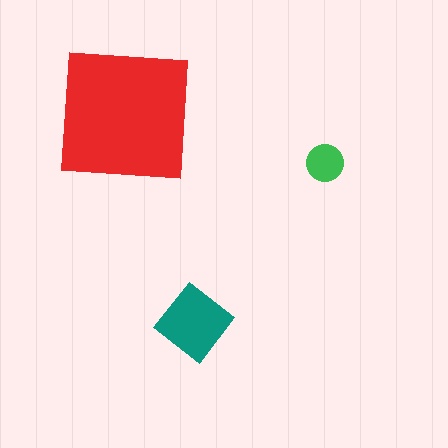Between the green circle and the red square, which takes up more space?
The red square.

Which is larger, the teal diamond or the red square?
The red square.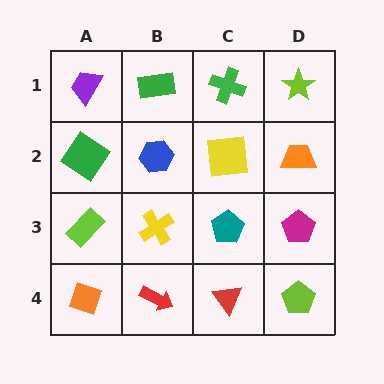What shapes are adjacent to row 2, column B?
A green rectangle (row 1, column B), a yellow cross (row 3, column B), a green diamond (row 2, column A), a yellow square (row 2, column C).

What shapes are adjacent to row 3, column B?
A blue hexagon (row 2, column B), a red arrow (row 4, column B), a lime rectangle (row 3, column A), a teal pentagon (row 3, column C).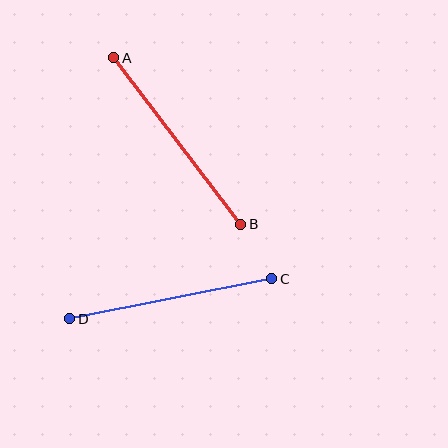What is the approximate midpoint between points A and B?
The midpoint is at approximately (177, 141) pixels.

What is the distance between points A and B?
The distance is approximately 209 pixels.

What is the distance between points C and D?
The distance is approximately 206 pixels.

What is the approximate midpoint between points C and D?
The midpoint is at approximately (171, 299) pixels.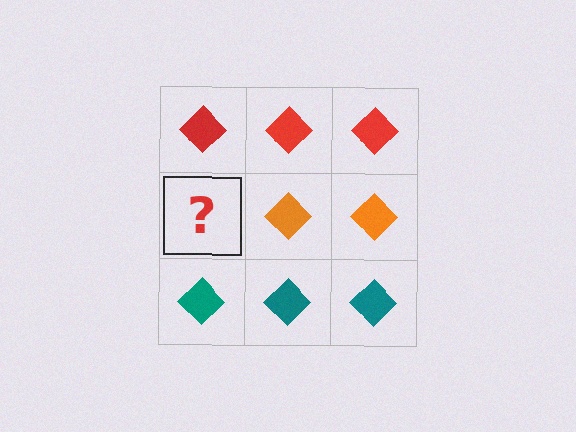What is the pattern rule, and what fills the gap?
The rule is that each row has a consistent color. The gap should be filled with an orange diamond.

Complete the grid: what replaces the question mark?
The question mark should be replaced with an orange diamond.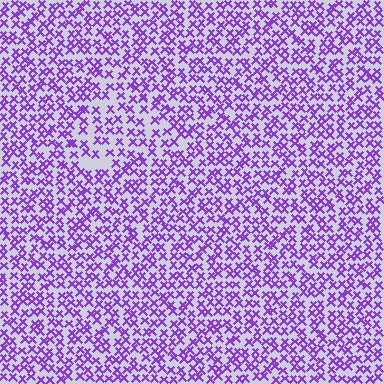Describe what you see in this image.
The image contains small purple elements arranged at two different densities. A triangle-shaped region is visible where the elements are less densely packed than the surrounding area.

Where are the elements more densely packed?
The elements are more densely packed outside the triangle boundary.